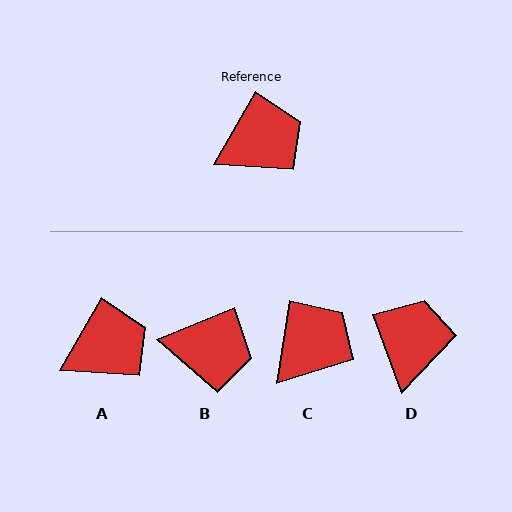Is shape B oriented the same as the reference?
No, it is off by about 37 degrees.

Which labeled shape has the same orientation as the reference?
A.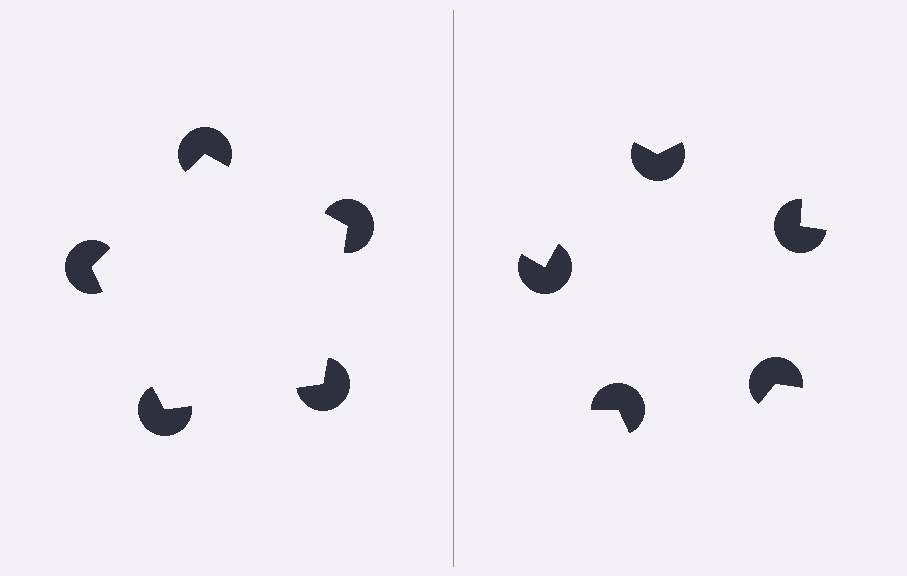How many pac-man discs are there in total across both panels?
10 — 5 on each side.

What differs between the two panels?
The pac-man discs are positioned identically on both sides; only the wedge orientations differ. On the left they align to a pentagon; on the right they are misaligned.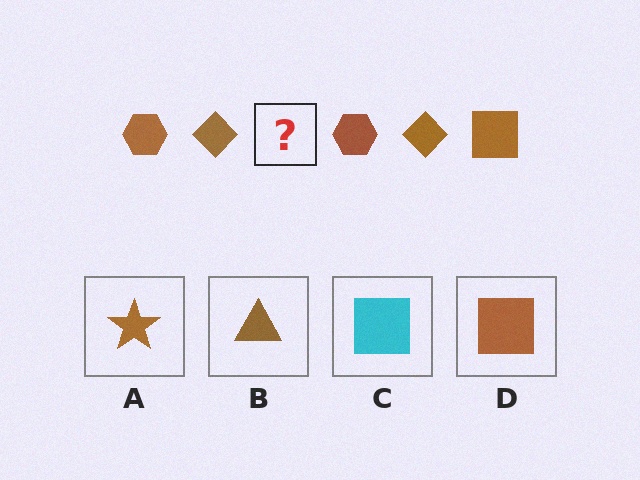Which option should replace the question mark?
Option D.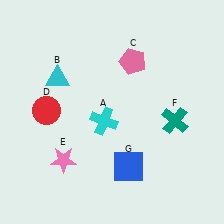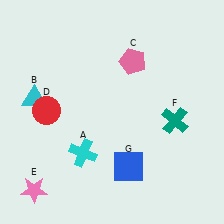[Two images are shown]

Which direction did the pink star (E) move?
The pink star (E) moved down.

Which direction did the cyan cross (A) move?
The cyan cross (A) moved down.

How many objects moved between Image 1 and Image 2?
3 objects moved between the two images.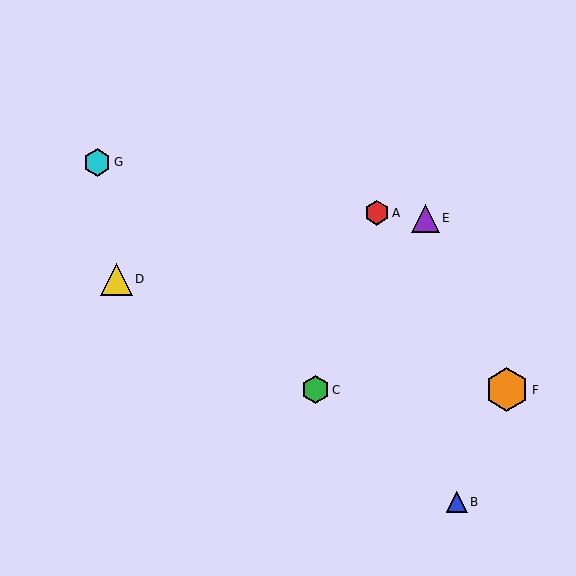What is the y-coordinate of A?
Object A is at y≈213.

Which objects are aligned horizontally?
Objects C, F are aligned horizontally.